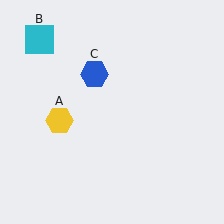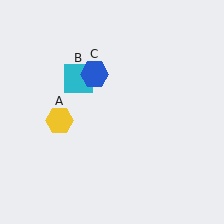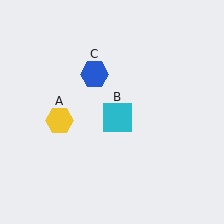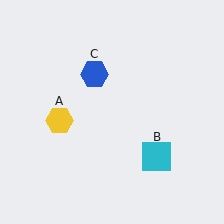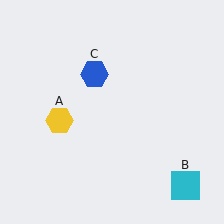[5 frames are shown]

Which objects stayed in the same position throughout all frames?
Yellow hexagon (object A) and blue hexagon (object C) remained stationary.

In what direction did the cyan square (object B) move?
The cyan square (object B) moved down and to the right.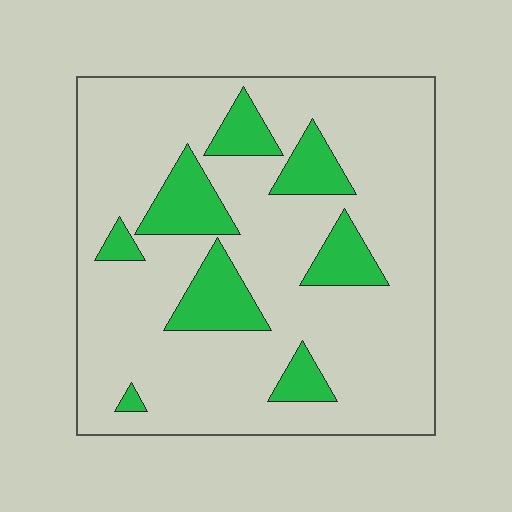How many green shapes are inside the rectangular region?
8.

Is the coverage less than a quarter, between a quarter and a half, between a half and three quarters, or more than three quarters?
Less than a quarter.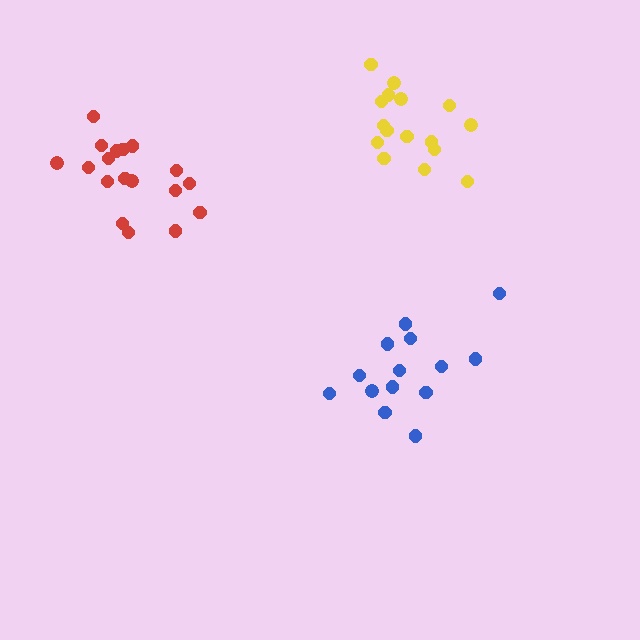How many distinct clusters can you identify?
There are 3 distinct clusters.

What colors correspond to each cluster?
The clusters are colored: red, yellow, blue.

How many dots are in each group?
Group 1: 18 dots, Group 2: 16 dots, Group 3: 14 dots (48 total).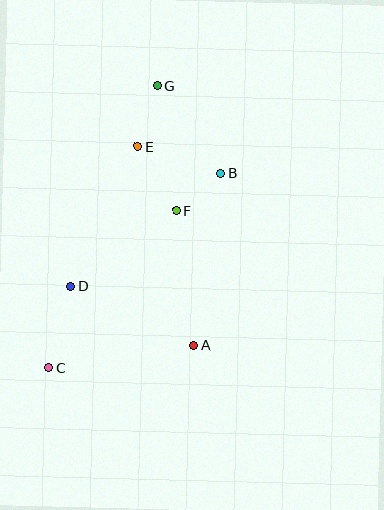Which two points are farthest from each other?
Points C and G are farthest from each other.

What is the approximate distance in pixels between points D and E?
The distance between D and E is approximately 155 pixels.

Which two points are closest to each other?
Points B and F are closest to each other.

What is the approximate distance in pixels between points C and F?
The distance between C and F is approximately 202 pixels.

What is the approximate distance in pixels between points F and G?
The distance between F and G is approximately 126 pixels.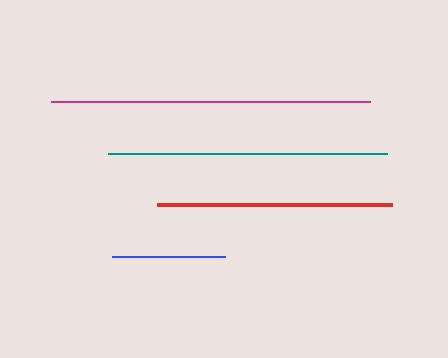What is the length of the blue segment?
The blue segment is approximately 113 pixels long.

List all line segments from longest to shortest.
From longest to shortest: magenta, teal, red, blue.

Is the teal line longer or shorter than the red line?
The teal line is longer than the red line.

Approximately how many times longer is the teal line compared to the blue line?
The teal line is approximately 2.5 times the length of the blue line.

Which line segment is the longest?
The magenta line is the longest at approximately 319 pixels.